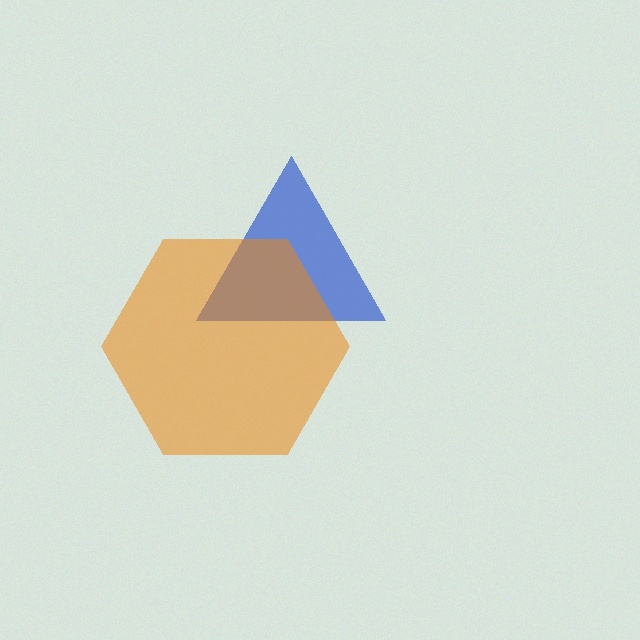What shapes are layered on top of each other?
The layered shapes are: a blue triangle, an orange hexagon.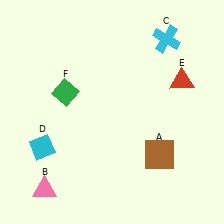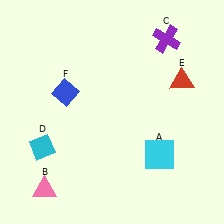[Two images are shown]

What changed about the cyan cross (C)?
In Image 1, C is cyan. In Image 2, it changed to purple.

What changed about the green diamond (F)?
In Image 1, F is green. In Image 2, it changed to blue.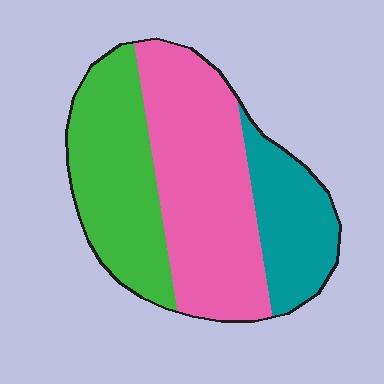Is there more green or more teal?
Green.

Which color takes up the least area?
Teal, at roughly 20%.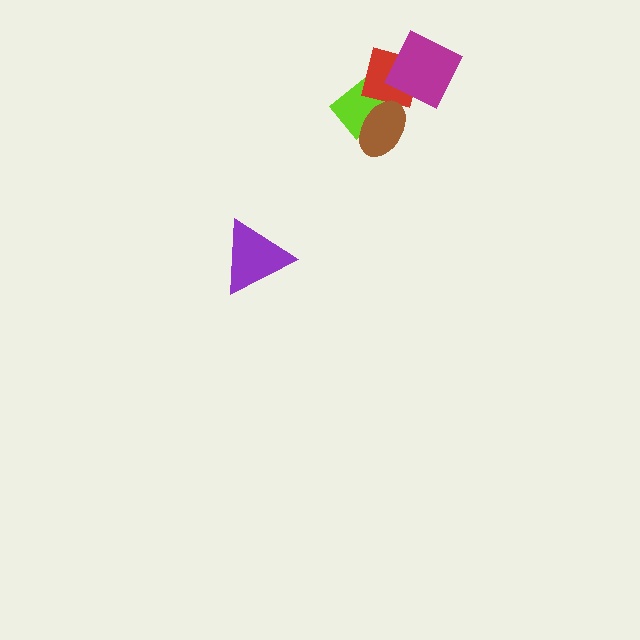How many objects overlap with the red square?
3 objects overlap with the red square.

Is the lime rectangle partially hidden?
Yes, it is partially covered by another shape.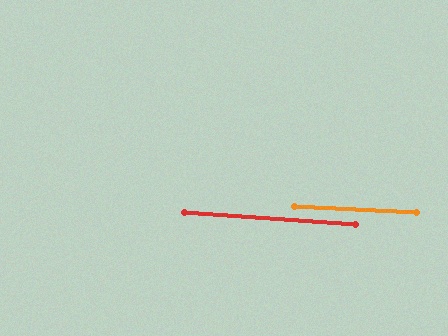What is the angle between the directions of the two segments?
Approximately 1 degree.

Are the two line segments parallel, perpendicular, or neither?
Parallel — their directions differ by only 1.4°.